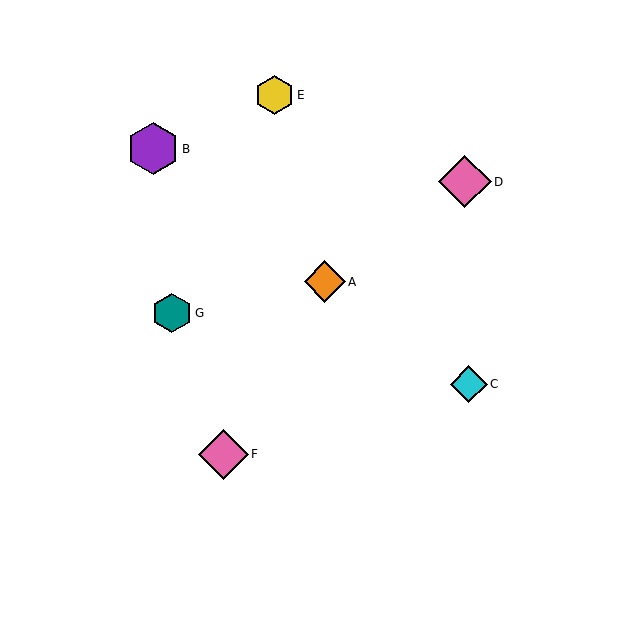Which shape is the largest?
The pink diamond (labeled D) is the largest.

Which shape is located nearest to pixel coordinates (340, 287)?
The orange diamond (labeled A) at (325, 282) is nearest to that location.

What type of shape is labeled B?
Shape B is a purple hexagon.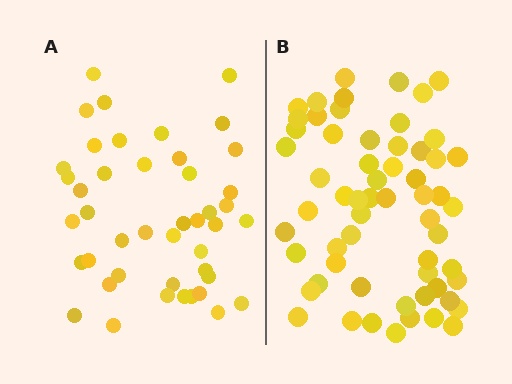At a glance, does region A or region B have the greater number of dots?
Region B (the right region) has more dots.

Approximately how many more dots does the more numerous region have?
Region B has approximately 15 more dots than region A.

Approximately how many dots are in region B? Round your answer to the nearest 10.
About 60 dots.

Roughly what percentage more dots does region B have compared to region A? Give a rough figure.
About 35% more.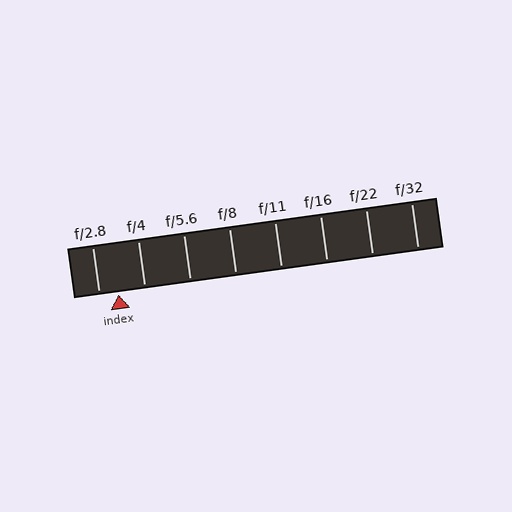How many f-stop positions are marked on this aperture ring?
There are 8 f-stop positions marked.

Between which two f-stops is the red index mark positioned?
The index mark is between f/2.8 and f/4.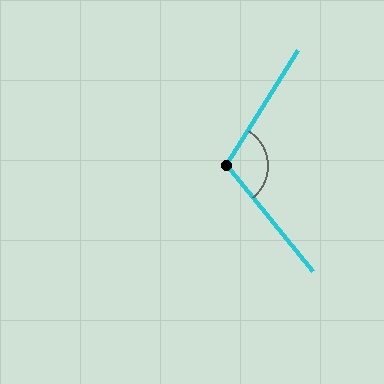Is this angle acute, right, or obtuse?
It is obtuse.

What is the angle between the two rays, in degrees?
Approximately 109 degrees.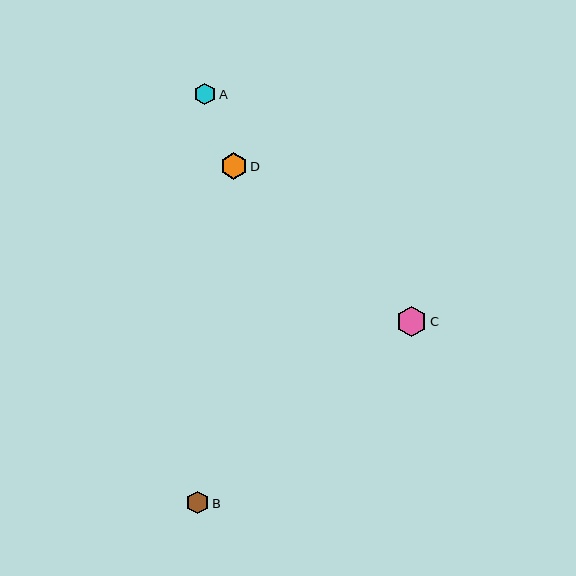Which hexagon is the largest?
Hexagon C is the largest with a size of approximately 30 pixels.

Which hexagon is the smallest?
Hexagon A is the smallest with a size of approximately 22 pixels.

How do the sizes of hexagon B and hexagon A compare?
Hexagon B and hexagon A are approximately the same size.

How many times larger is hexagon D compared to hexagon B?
Hexagon D is approximately 1.2 times the size of hexagon B.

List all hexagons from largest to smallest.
From largest to smallest: C, D, B, A.